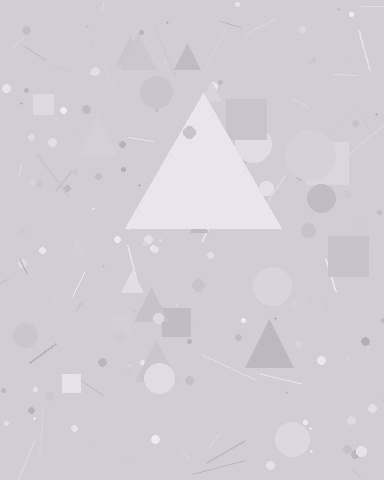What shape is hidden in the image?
A triangle is hidden in the image.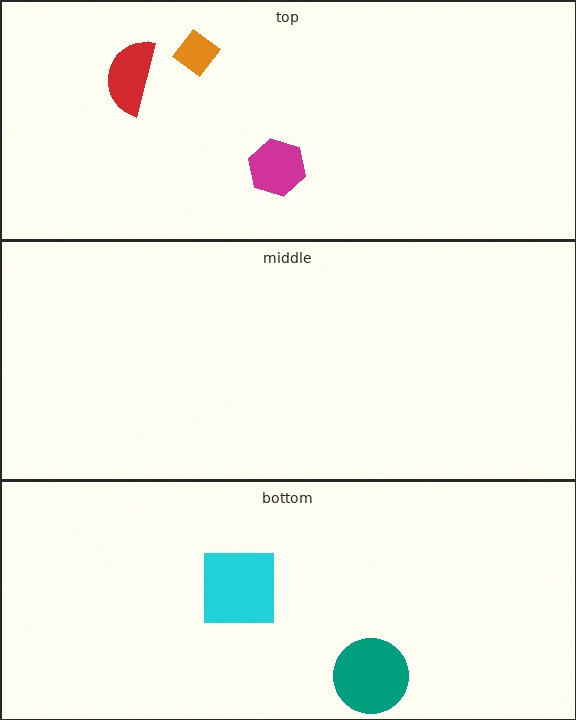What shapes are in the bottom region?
The cyan square, the teal circle.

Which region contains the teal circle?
The bottom region.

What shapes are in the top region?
The magenta hexagon, the red semicircle, the orange diamond.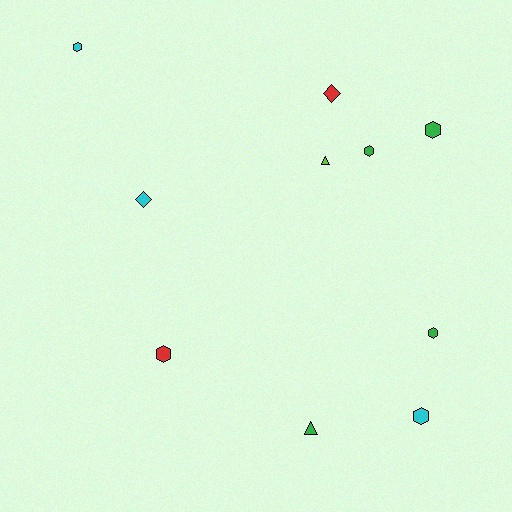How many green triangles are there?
There is 1 green triangle.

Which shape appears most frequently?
Hexagon, with 6 objects.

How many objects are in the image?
There are 10 objects.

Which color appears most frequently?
Green, with 4 objects.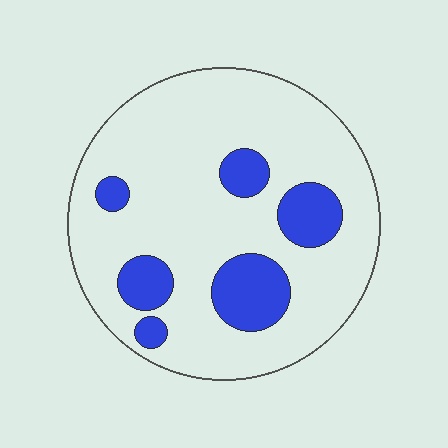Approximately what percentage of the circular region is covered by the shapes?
Approximately 20%.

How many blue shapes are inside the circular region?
6.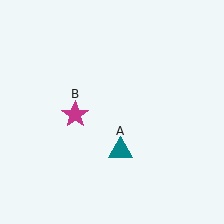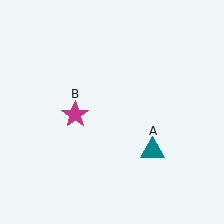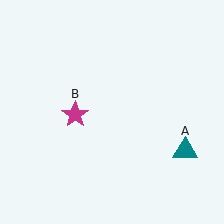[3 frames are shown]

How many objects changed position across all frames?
1 object changed position: teal triangle (object A).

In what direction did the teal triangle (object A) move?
The teal triangle (object A) moved right.